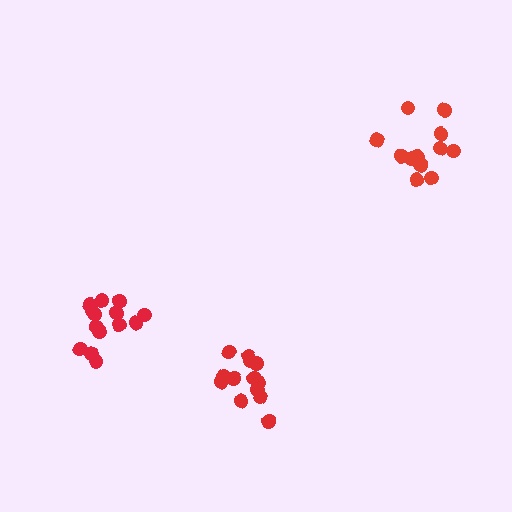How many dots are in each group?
Group 1: 13 dots, Group 2: 12 dots, Group 3: 14 dots (39 total).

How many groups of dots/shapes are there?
There are 3 groups.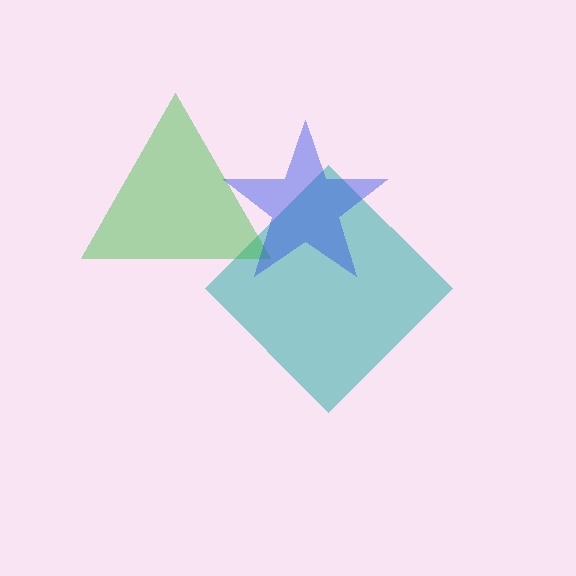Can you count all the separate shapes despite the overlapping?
Yes, there are 3 separate shapes.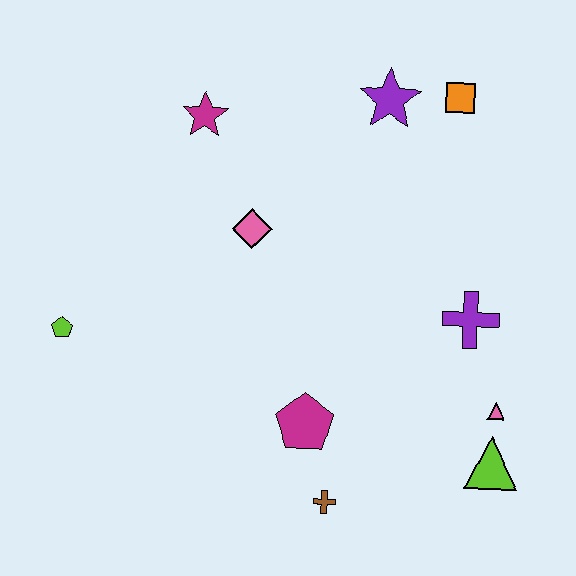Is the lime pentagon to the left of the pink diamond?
Yes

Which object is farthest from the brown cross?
The orange square is farthest from the brown cross.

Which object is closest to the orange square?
The purple star is closest to the orange square.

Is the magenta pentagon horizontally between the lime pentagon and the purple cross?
Yes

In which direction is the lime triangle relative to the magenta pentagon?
The lime triangle is to the right of the magenta pentagon.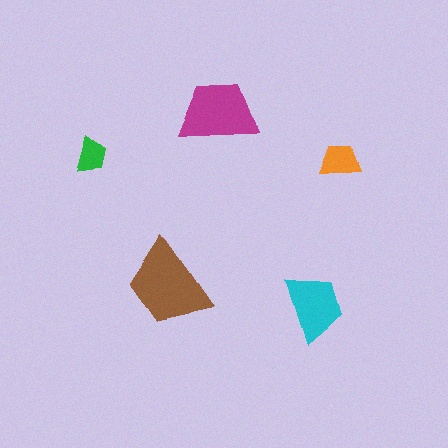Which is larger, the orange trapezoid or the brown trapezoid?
The brown one.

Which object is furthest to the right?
The orange trapezoid is rightmost.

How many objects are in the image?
There are 5 objects in the image.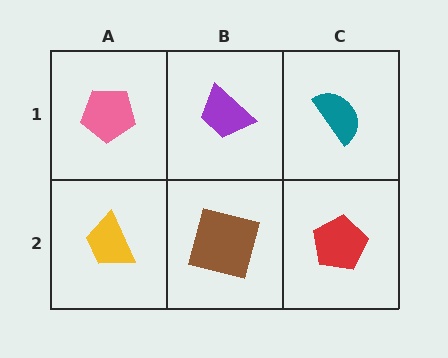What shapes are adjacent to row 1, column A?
A yellow trapezoid (row 2, column A), a purple trapezoid (row 1, column B).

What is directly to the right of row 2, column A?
A brown square.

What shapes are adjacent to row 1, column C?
A red pentagon (row 2, column C), a purple trapezoid (row 1, column B).